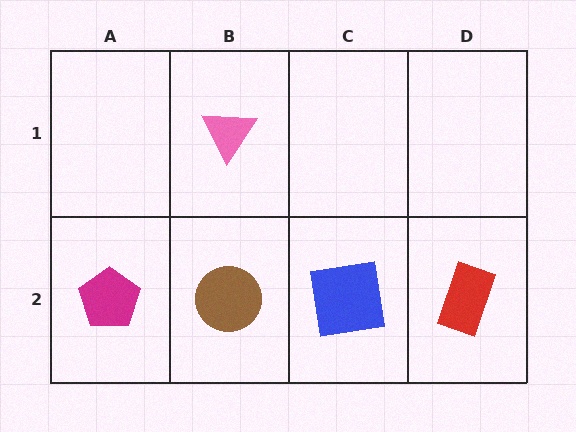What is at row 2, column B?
A brown circle.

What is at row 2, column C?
A blue square.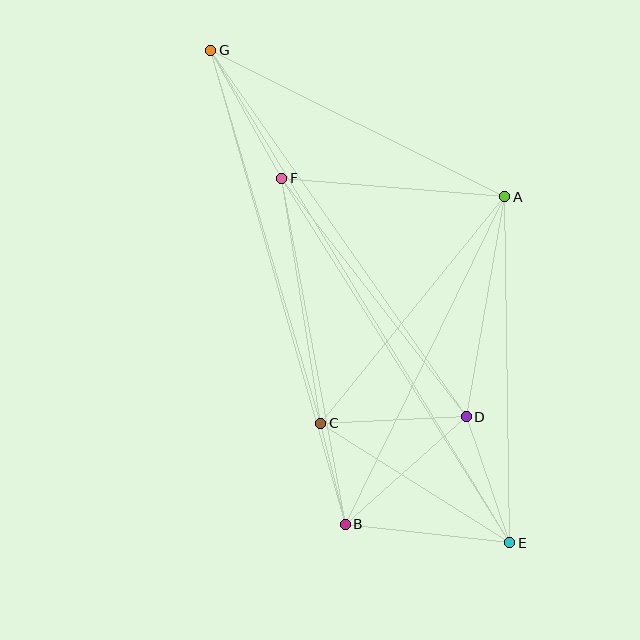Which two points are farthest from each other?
Points E and G are farthest from each other.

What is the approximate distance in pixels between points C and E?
The distance between C and E is approximately 223 pixels.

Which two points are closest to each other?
Points B and C are closest to each other.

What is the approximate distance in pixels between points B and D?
The distance between B and D is approximately 162 pixels.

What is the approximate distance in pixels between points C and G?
The distance between C and G is approximately 389 pixels.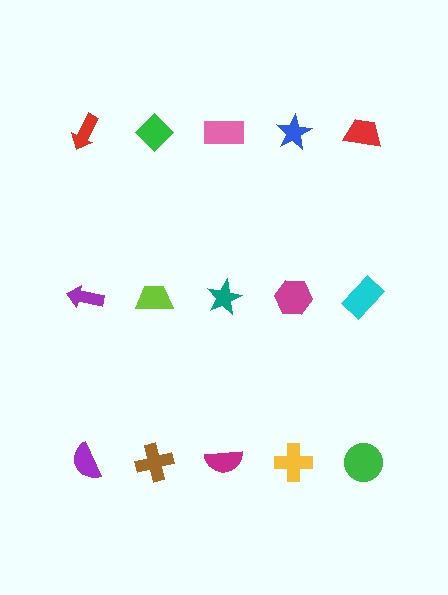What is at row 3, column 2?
A brown cross.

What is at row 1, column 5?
A red trapezoid.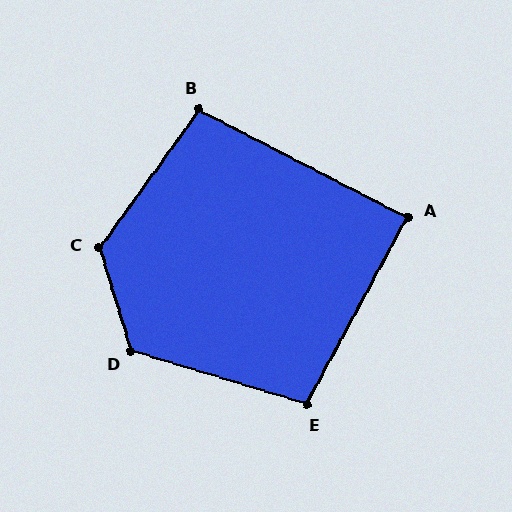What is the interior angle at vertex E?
Approximately 101 degrees (obtuse).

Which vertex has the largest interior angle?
C, at approximately 127 degrees.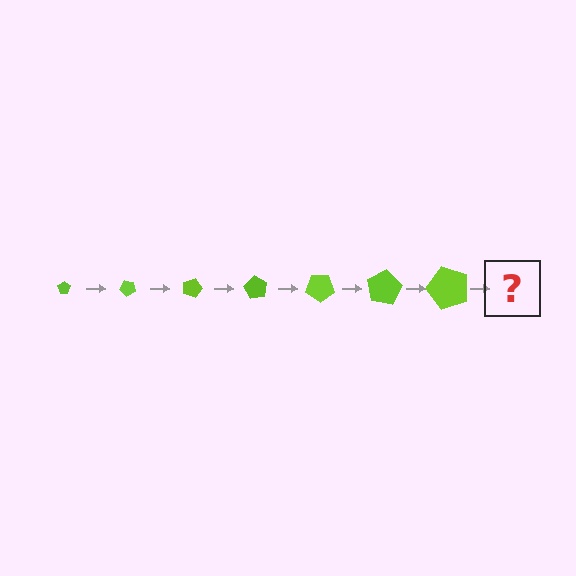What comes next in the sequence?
The next element should be a pentagon, larger than the previous one and rotated 315 degrees from the start.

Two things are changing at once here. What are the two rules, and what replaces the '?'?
The two rules are that the pentagon grows larger each step and it rotates 45 degrees each step. The '?' should be a pentagon, larger than the previous one and rotated 315 degrees from the start.